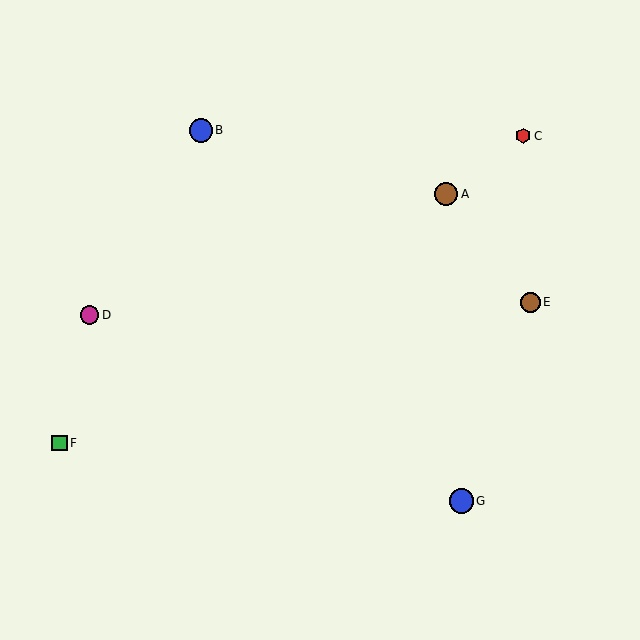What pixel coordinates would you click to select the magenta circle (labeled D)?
Click at (90, 315) to select the magenta circle D.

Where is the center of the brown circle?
The center of the brown circle is at (531, 302).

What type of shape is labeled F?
Shape F is a green square.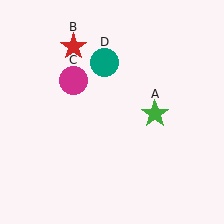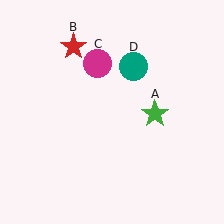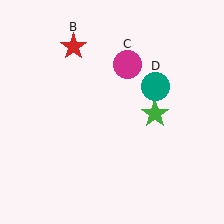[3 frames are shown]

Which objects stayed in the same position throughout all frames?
Green star (object A) and red star (object B) remained stationary.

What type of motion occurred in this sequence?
The magenta circle (object C), teal circle (object D) rotated clockwise around the center of the scene.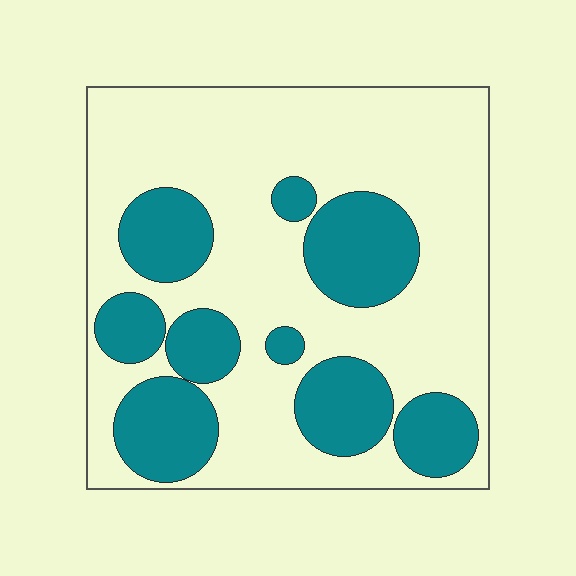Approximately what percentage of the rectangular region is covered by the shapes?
Approximately 30%.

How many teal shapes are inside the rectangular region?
9.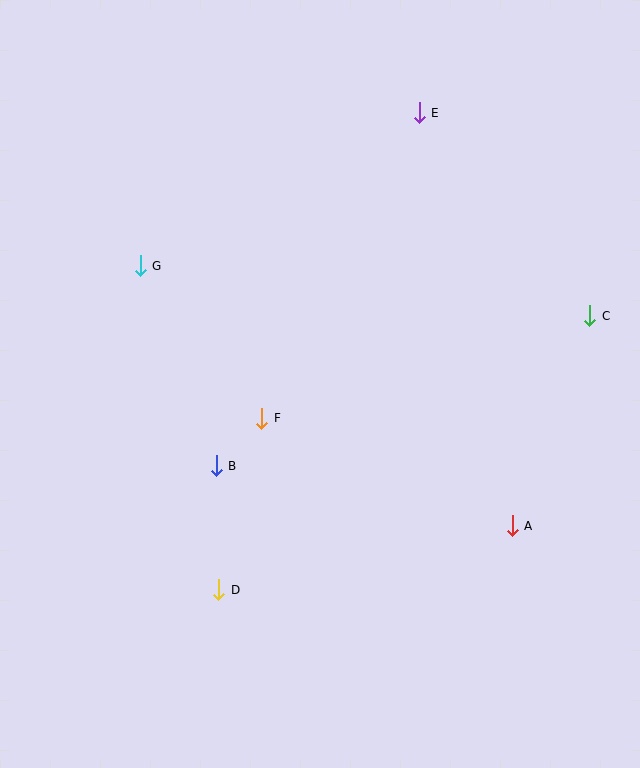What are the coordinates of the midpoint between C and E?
The midpoint between C and E is at (504, 214).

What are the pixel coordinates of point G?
Point G is at (140, 266).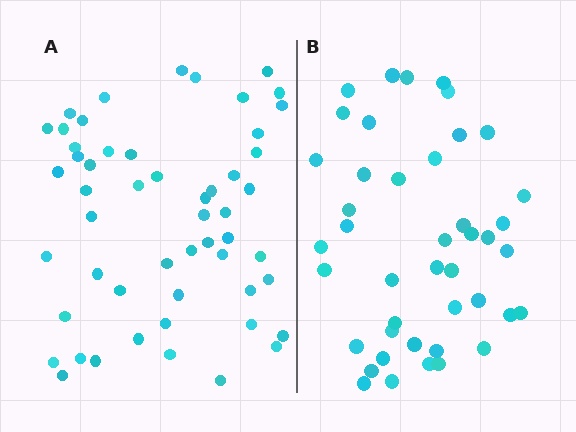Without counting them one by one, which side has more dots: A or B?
Region A (the left region) has more dots.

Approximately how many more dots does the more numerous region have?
Region A has roughly 10 or so more dots than region B.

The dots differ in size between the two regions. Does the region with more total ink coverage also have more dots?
No. Region B has more total ink coverage because its dots are larger, but region A actually contains more individual dots. Total area can be misleading — the number of items is what matters here.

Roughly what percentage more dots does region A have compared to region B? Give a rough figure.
About 25% more.